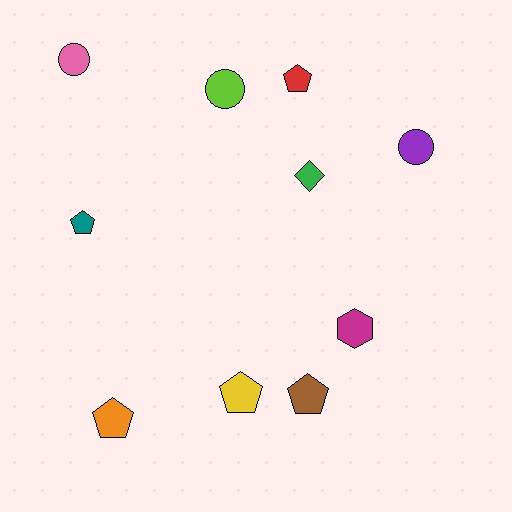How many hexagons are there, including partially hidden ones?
There is 1 hexagon.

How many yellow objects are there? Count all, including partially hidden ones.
There is 1 yellow object.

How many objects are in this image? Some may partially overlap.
There are 10 objects.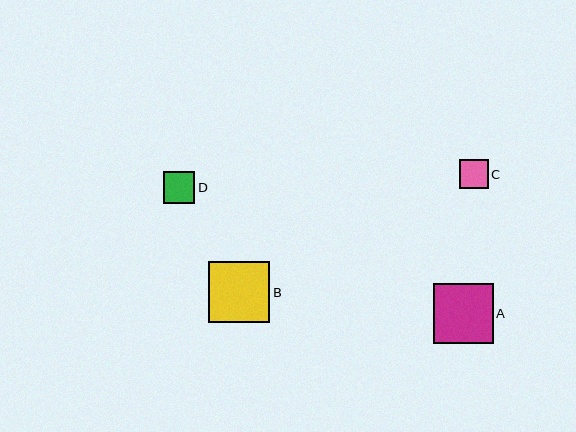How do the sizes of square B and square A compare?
Square B and square A are approximately the same size.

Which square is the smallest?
Square C is the smallest with a size of approximately 29 pixels.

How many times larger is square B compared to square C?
Square B is approximately 2.1 times the size of square C.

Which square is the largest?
Square B is the largest with a size of approximately 61 pixels.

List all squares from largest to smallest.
From largest to smallest: B, A, D, C.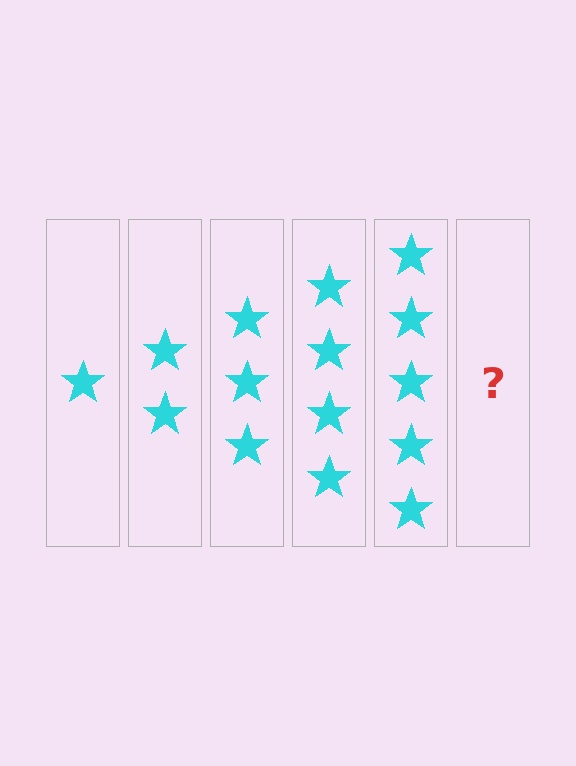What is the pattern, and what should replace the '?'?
The pattern is that each step adds one more star. The '?' should be 6 stars.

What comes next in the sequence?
The next element should be 6 stars.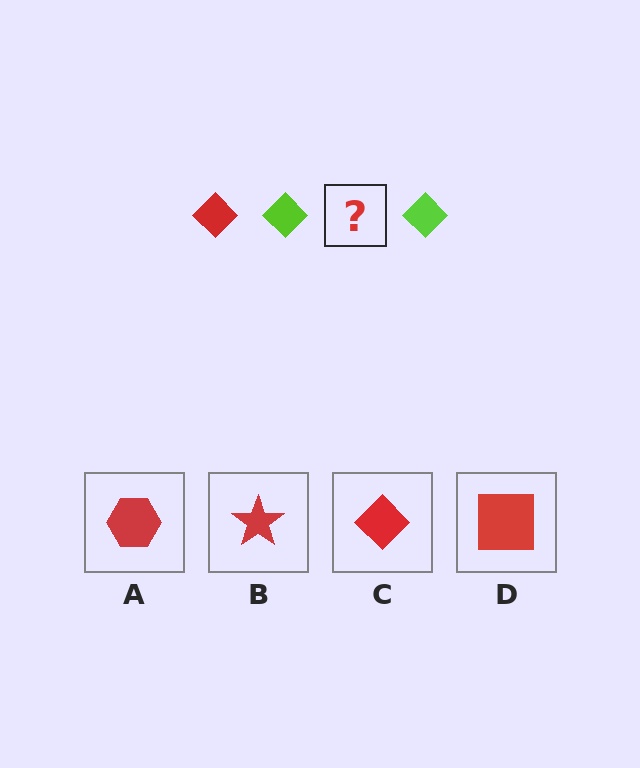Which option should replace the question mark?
Option C.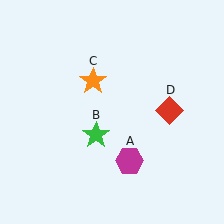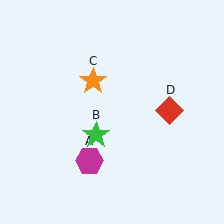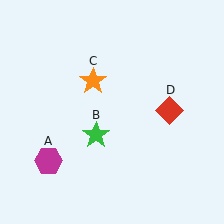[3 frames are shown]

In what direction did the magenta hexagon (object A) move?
The magenta hexagon (object A) moved left.